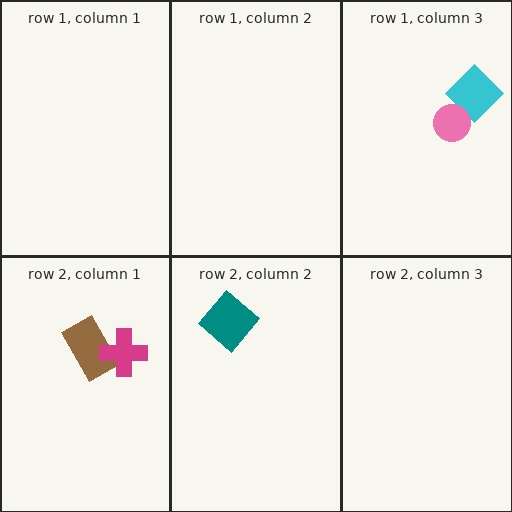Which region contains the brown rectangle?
The row 2, column 1 region.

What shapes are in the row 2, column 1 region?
The brown rectangle, the magenta cross.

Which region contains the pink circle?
The row 1, column 3 region.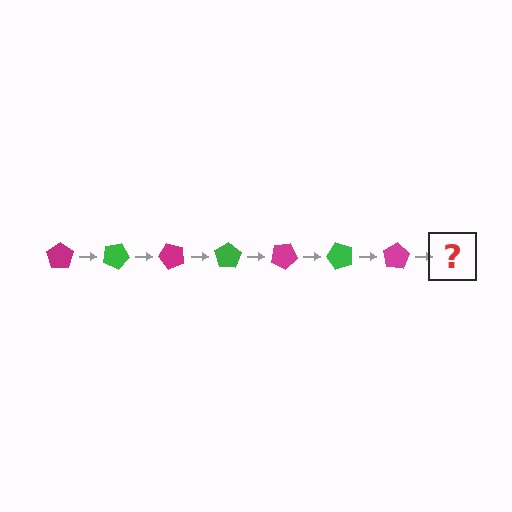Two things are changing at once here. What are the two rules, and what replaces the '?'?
The two rules are that it rotates 25 degrees each step and the color cycles through magenta and green. The '?' should be a green pentagon, rotated 175 degrees from the start.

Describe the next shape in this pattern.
It should be a green pentagon, rotated 175 degrees from the start.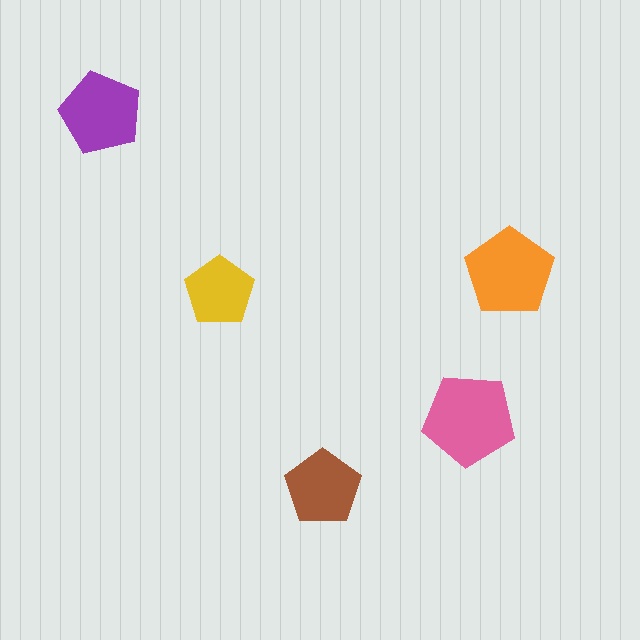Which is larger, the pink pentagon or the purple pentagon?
The pink one.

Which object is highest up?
The purple pentagon is topmost.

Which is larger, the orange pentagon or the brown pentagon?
The orange one.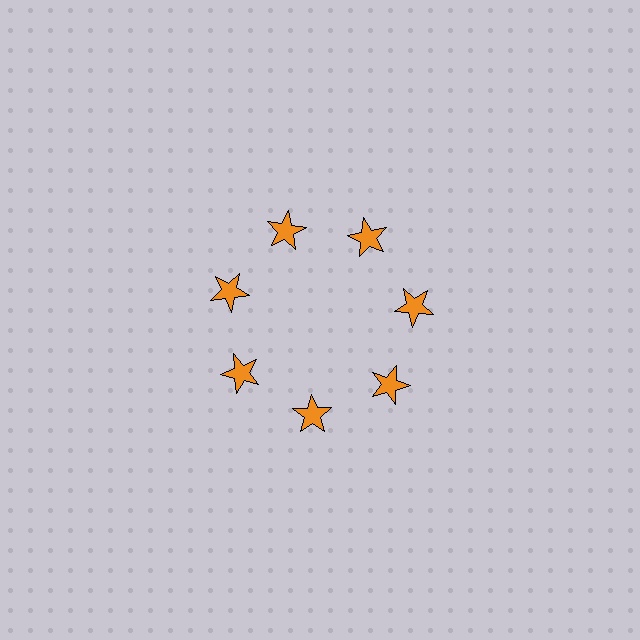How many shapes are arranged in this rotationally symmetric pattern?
There are 7 shapes, arranged in 7 groups of 1.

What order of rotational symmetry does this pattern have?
This pattern has 7-fold rotational symmetry.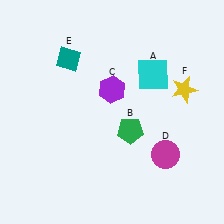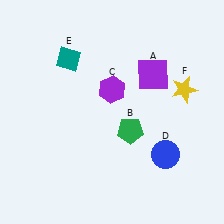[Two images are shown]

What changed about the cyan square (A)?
In Image 1, A is cyan. In Image 2, it changed to purple.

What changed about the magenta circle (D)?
In Image 1, D is magenta. In Image 2, it changed to blue.